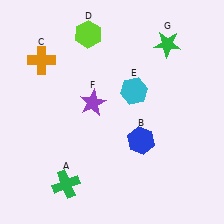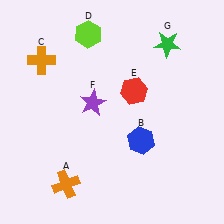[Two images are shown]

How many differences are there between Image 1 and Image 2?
There are 2 differences between the two images.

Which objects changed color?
A changed from green to orange. E changed from cyan to red.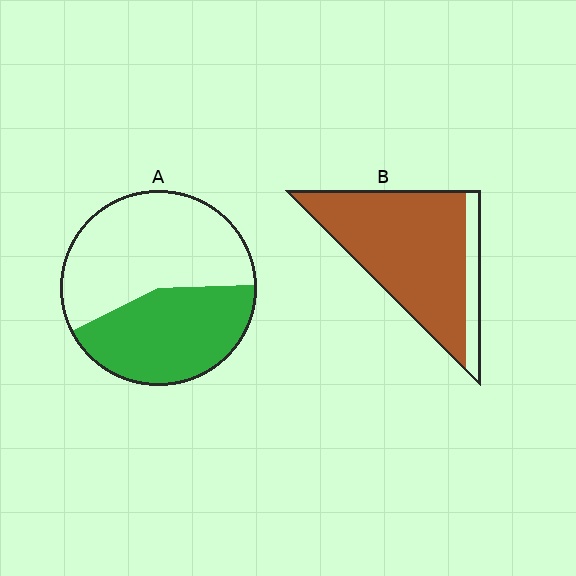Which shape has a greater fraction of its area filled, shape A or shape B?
Shape B.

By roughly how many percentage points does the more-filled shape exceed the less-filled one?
By roughly 40 percentage points (B over A).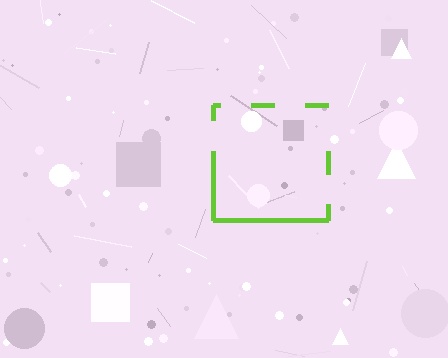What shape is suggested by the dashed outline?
The dashed outline suggests a square.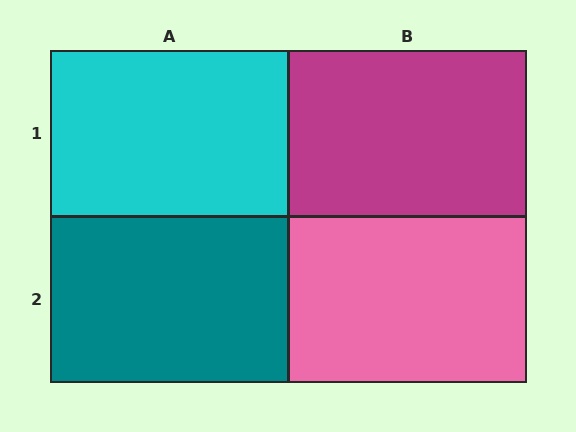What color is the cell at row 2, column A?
Teal.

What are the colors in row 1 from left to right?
Cyan, magenta.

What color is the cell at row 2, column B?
Pink.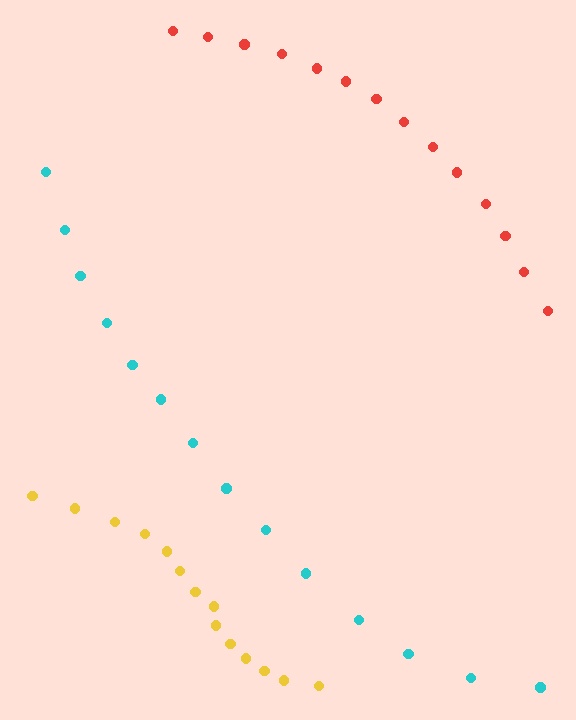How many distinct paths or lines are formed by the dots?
There are 3 distinct paths.